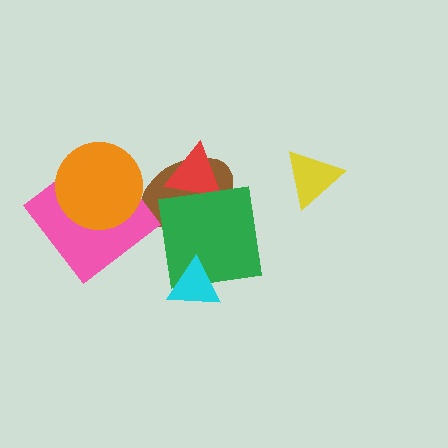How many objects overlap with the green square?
3 objects overlap with the green square.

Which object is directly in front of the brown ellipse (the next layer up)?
The red triangle is directly in front of the brown ellipse.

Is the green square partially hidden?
Yes, it is partially covered by another shape.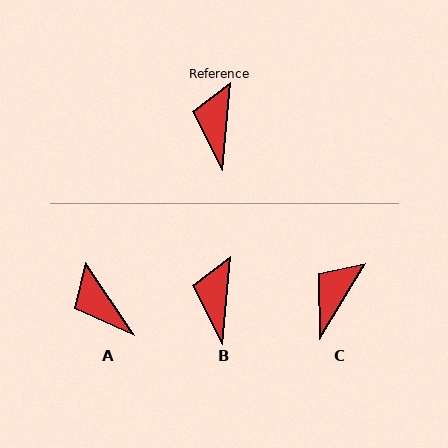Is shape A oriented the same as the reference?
No, it is off by about 39 degrees.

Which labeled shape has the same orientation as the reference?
B.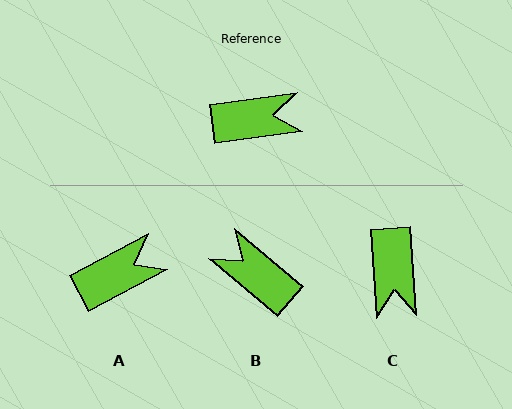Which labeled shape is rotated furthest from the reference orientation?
B, about 132 degrees away.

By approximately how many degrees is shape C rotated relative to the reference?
Approximately 94 degrees clockwise.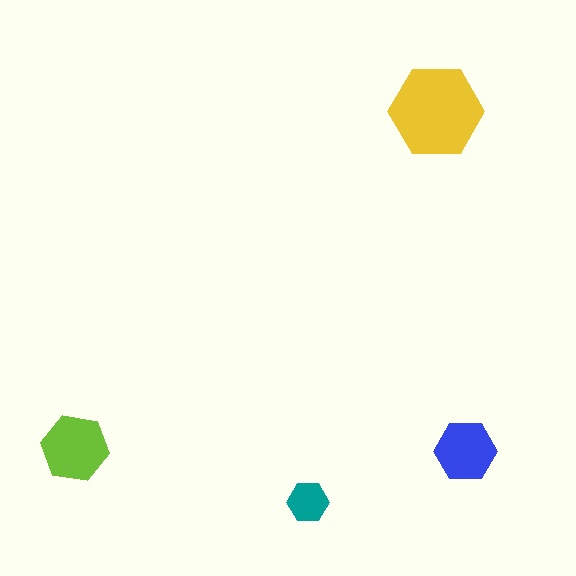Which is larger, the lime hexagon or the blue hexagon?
The lime one.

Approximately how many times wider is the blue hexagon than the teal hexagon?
About 1.5 times wider.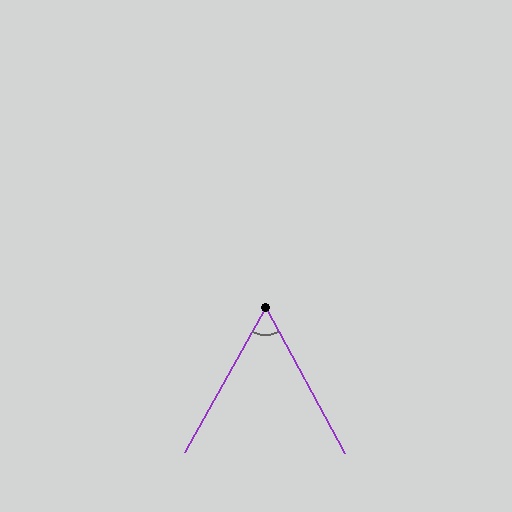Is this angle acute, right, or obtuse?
It is acute.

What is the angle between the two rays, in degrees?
Approximately 58 degrees.